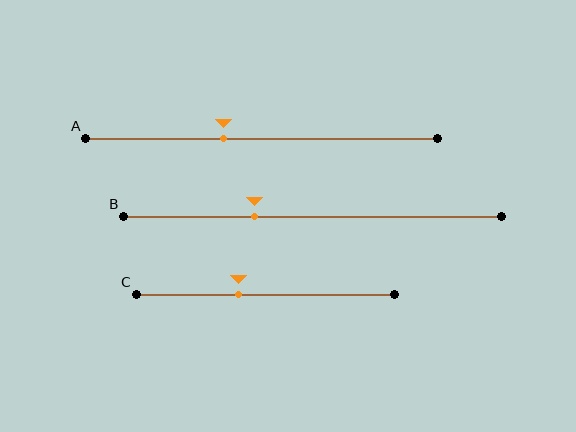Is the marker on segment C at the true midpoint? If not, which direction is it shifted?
No, the marker on segment C is shifted to the left by about 11% of the segment length.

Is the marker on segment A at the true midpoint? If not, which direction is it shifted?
No, the marker on segment A is shifted to the left by about 11% of the segment length.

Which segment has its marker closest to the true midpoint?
Segment C has its marker closest to the true midpoint.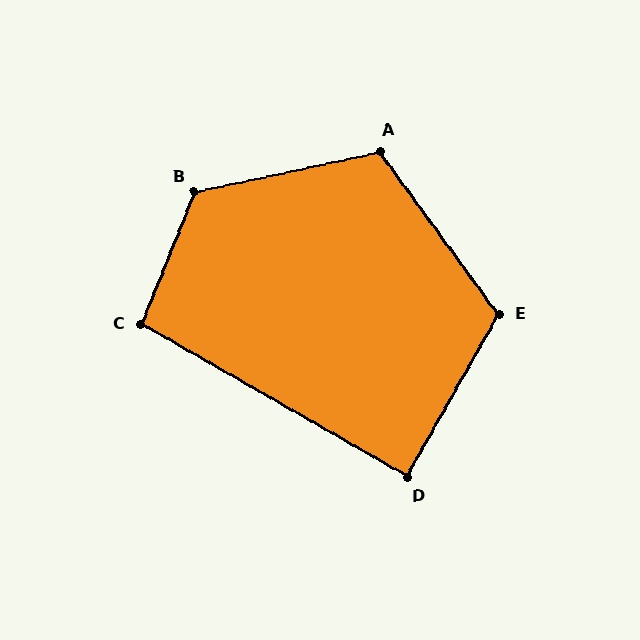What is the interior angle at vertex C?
Approximately 98 degrees (obtuse).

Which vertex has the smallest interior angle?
D, at approximately 90 degrees.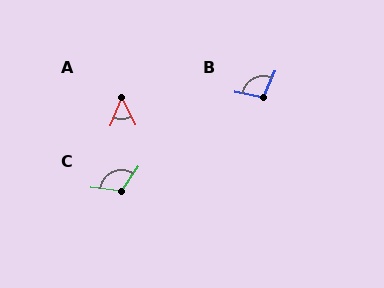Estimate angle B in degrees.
Approximately 104 degrees.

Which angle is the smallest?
A, at approximately 48 degrees.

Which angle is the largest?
C, at approximately 118 degrees.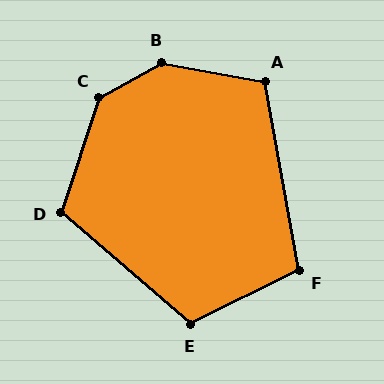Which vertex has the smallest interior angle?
F, at approximately 106 degrees.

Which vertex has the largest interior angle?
B, at approximately 141 degrees.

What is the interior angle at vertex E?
Approximately 112 degrees (obtuse).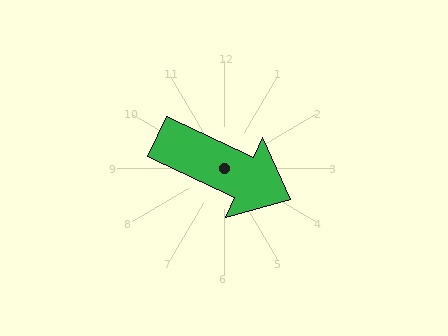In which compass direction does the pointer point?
Southeast.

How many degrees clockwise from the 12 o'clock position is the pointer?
Approximately 115 degrees.